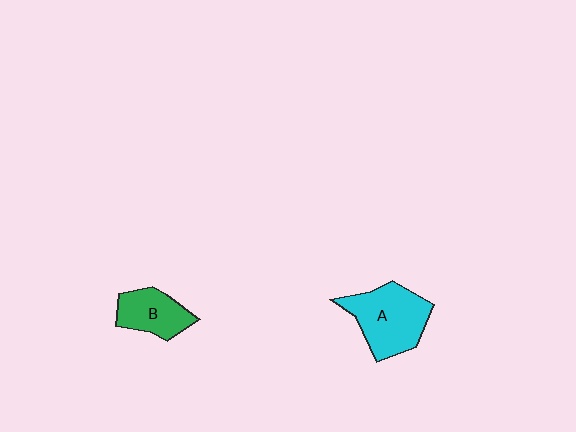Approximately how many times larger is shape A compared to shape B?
Approximately 1.6 times.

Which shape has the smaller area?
Shape B (green).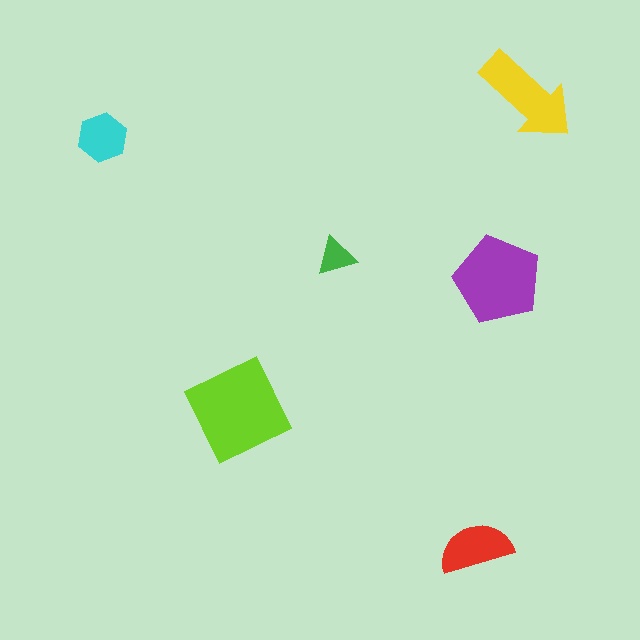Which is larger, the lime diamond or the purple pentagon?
The lime diamond.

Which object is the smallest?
The green triangle.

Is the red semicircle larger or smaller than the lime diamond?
Smaller.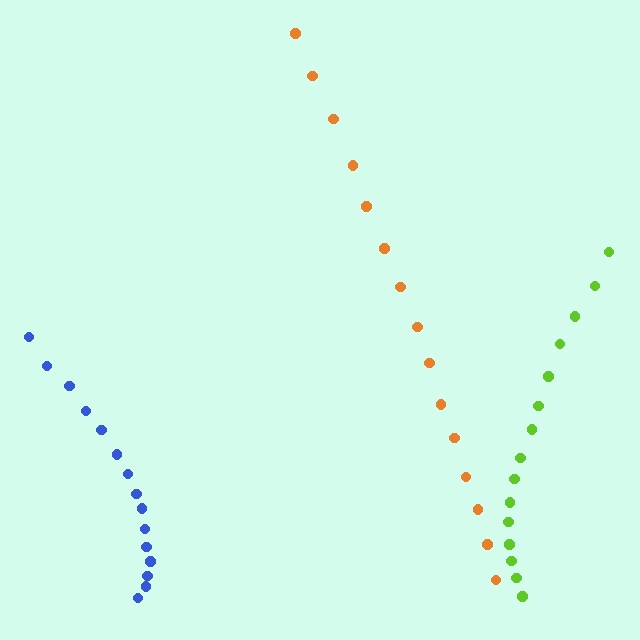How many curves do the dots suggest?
There are 3 distinct paths.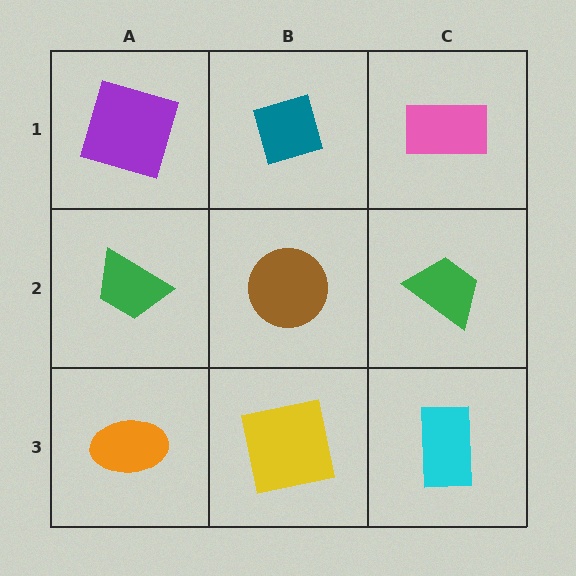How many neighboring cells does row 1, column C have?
2.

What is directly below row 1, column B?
A brown circle.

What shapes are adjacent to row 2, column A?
A purple square (row 1, column A), an orange ellipse (row 3, column A), a brown circle (row 2, column B).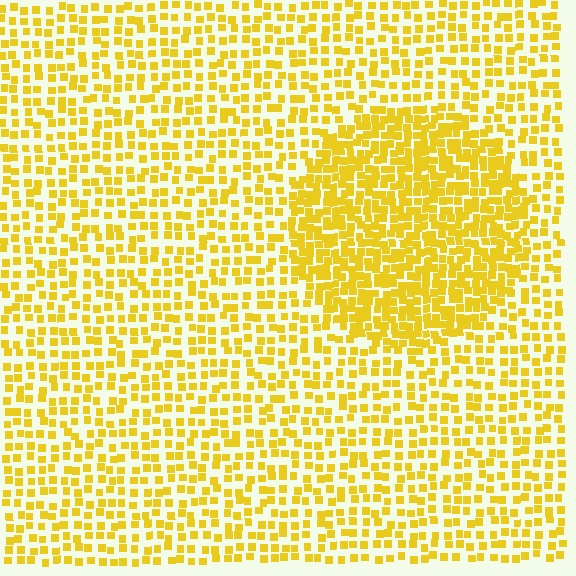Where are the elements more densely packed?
The elements are more densely packed inside the circle boundary.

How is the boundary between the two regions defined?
The boundary is defined by a change in element density (approximately 1.9x ratio). All elements are the same color, size, and shape.